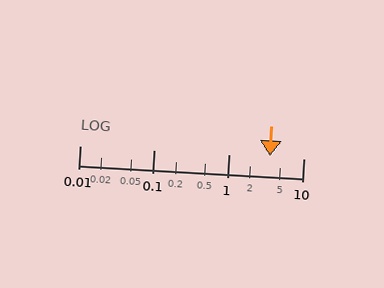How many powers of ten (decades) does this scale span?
The scale spans 3 decades, from 0.01 to 10.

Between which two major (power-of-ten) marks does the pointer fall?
The pointer is between 1 and 10.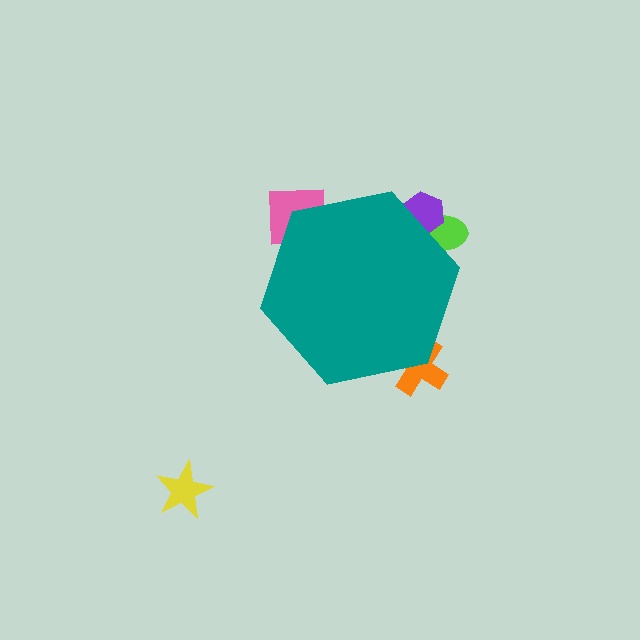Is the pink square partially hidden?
Yes, the pink square is partially hidden behind the teal hexagon.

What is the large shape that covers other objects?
A teal hexagon.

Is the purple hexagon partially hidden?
Yes, the purple hexagon is partially hidden behind the teal hexagon.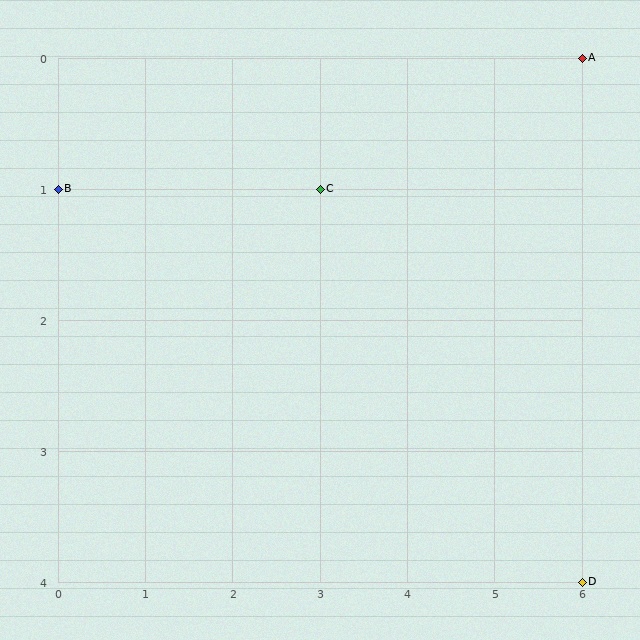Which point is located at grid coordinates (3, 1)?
Point C is at (3, 1).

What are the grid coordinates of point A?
Point A is at grid coordinates (6, 0).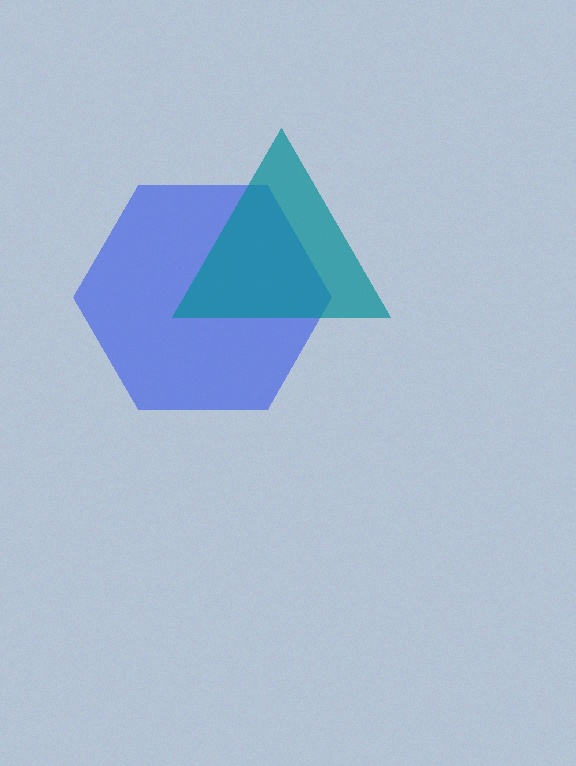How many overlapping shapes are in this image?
There are 2 overlapping shapes in the image.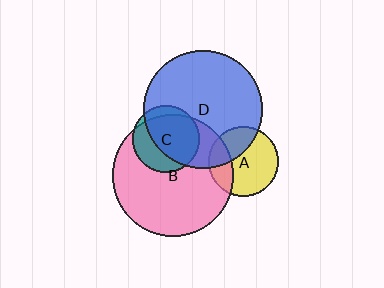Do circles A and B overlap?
Yes.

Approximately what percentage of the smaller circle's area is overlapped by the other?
Approximately 25%.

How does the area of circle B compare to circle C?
Approximately 3.3 times.